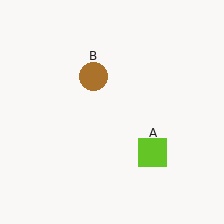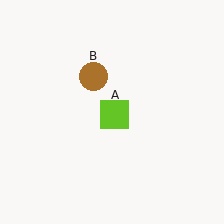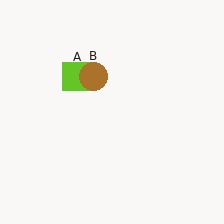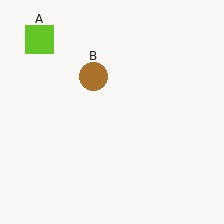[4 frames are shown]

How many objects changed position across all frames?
1 object changed position: lime square (object A).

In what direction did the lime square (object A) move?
The lime square (object A) moved up and to the left.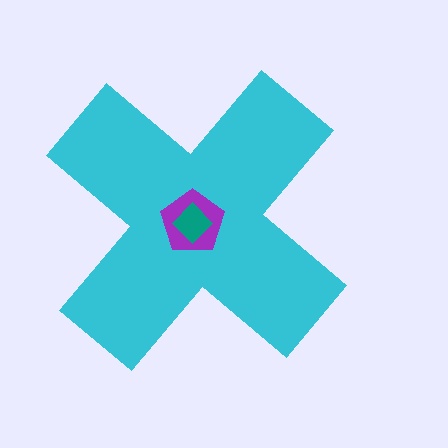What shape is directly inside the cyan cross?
The purple pentagon.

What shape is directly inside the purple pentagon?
The teal diamond.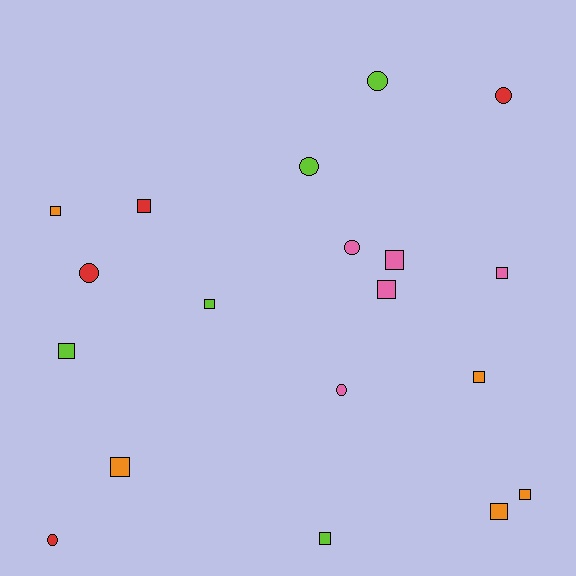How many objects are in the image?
There are 19 objects.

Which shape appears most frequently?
Square, with 12 objects.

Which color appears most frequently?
Orange, with 5 objects.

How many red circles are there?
There are 3 red circles.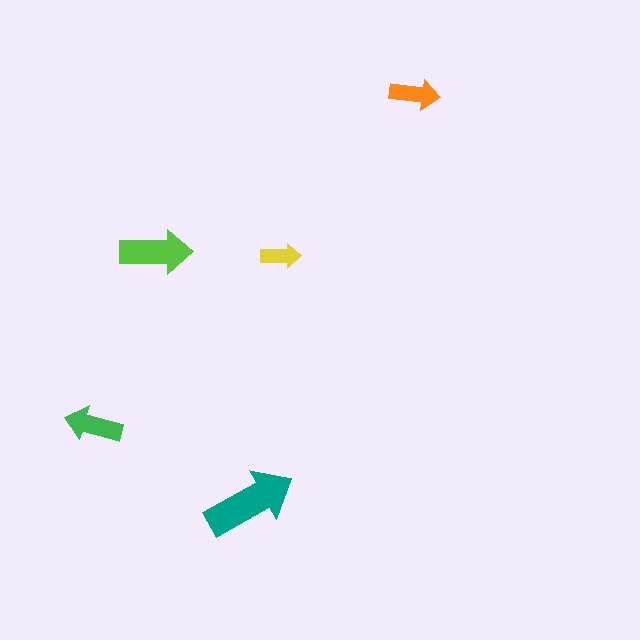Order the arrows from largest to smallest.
the teal one, the lime one, the green one, the orange one, the yellow one.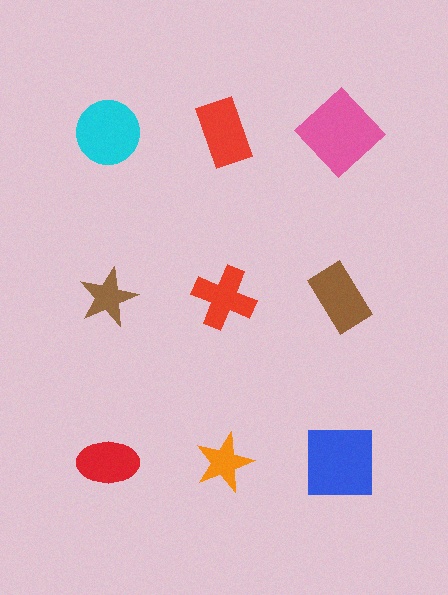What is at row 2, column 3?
A brown rectangle.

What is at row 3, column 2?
An orange star.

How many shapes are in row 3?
3 shapes.